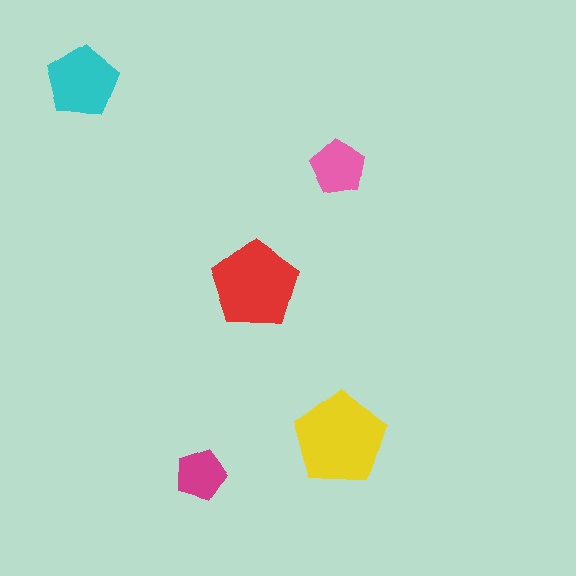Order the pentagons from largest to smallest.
the yellow one, the red one, the cyan one, the pink one, the magenta one.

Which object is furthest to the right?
The yellow pentagon is rightmost.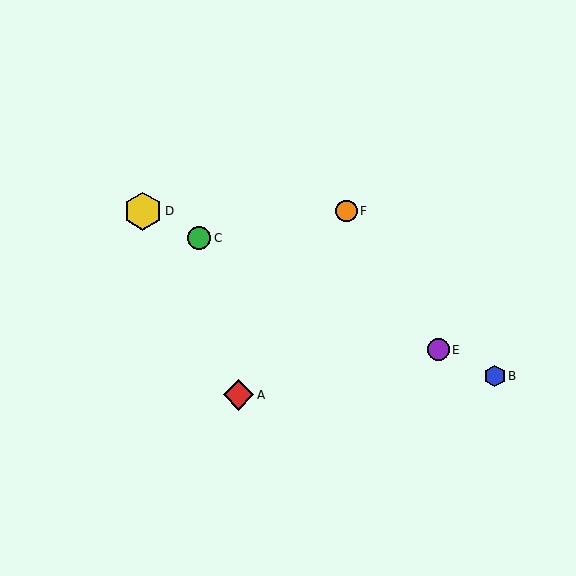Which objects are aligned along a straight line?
Objects B, C, D, E are aligned along a straight line.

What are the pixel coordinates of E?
Object E is at (438, 350).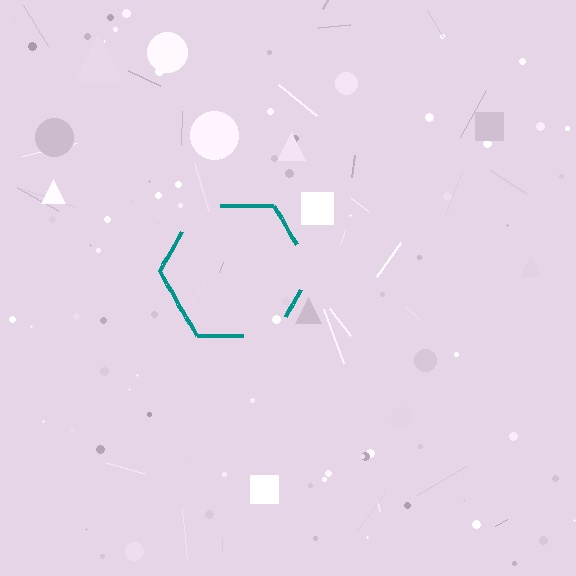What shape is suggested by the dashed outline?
The dashed outline suggests a hexagon.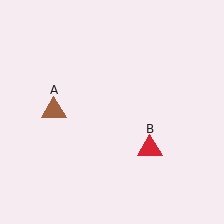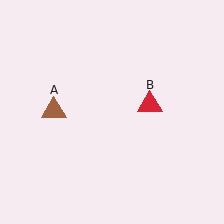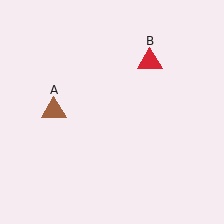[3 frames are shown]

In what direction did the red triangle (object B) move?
The red triangle (object B) moved up.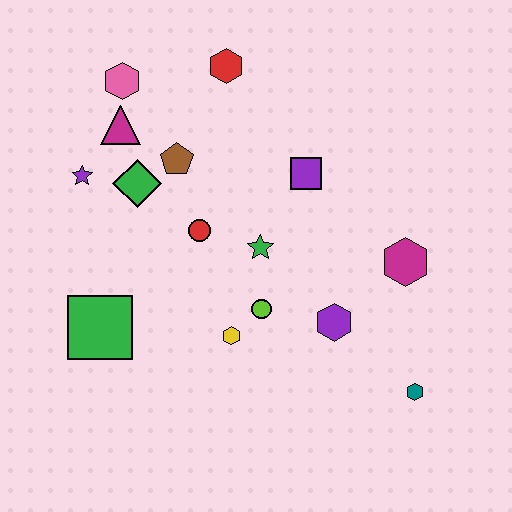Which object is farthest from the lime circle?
The pink hexagon is farthest from the lime circle.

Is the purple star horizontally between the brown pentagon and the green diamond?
No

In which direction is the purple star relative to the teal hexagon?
The purple star is to the left of the teal hexagon.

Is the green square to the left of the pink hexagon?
Yes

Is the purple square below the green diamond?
No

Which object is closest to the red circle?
The green star is closest to the red circle.